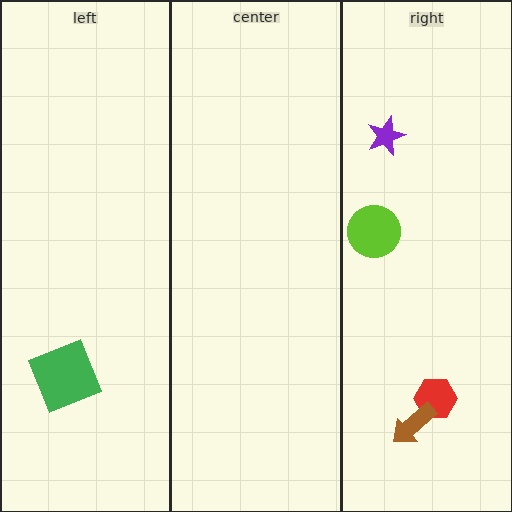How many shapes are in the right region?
4.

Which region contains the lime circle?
The right region.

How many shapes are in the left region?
1.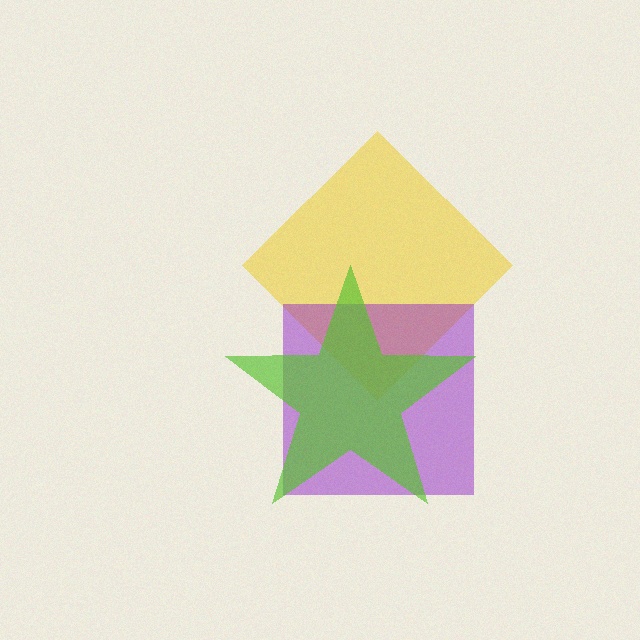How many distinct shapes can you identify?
There are 3 distinct shapes: a yellow diamond, a purple square, a lime star.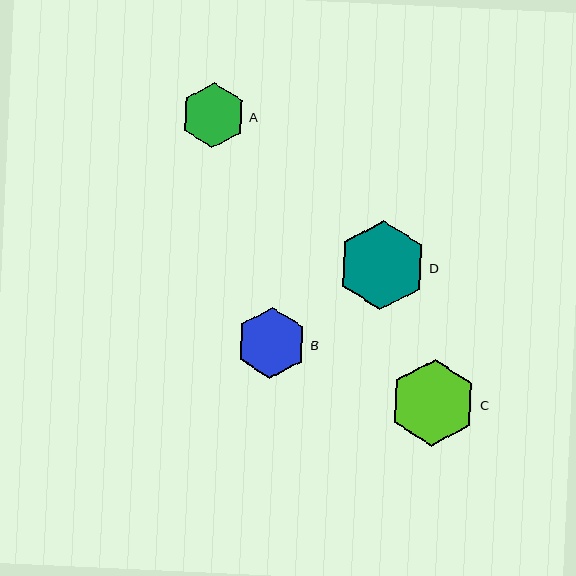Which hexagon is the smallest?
Hexagon A is the smallest with a size of approximately 65 pixels.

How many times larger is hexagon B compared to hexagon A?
Hexagon B is approximately 1.1 times the size of hexagon A.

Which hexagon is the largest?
Hexagon D is the largest with a size of approximately 89 pixels.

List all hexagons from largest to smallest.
From largest to smallest: D, C, B, A.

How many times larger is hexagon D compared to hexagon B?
Hexagon D is approximately 1.2 times the size of hexagon B.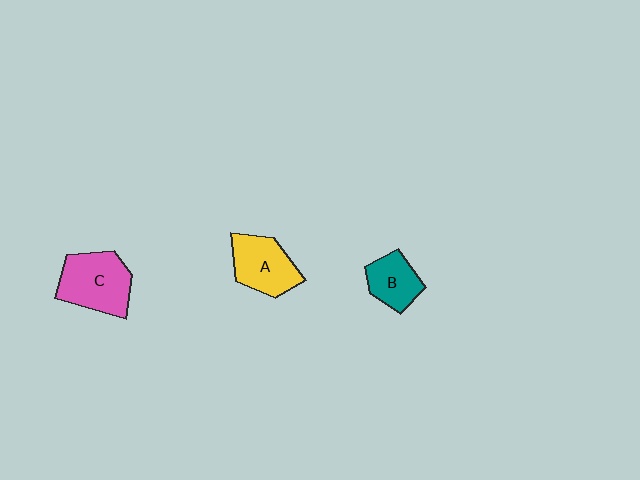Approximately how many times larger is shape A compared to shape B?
Approximately 1.3 times.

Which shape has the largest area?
Shape C (pink).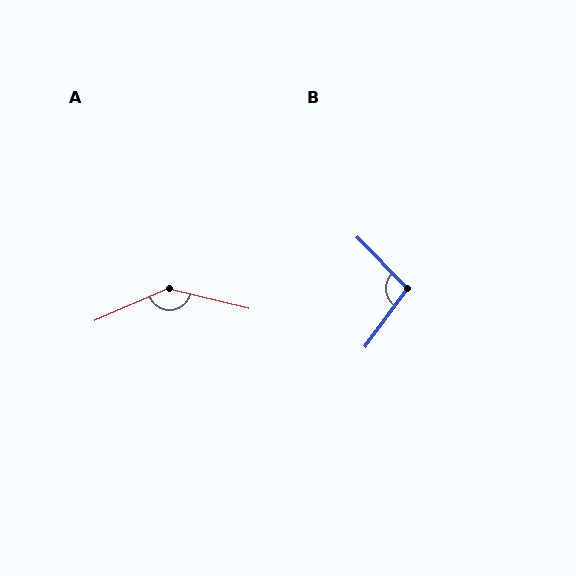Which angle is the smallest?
B, at approximately 99 degrees.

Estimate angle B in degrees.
Approximately 99 degrees.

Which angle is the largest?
A, at approximately 143 degrees.